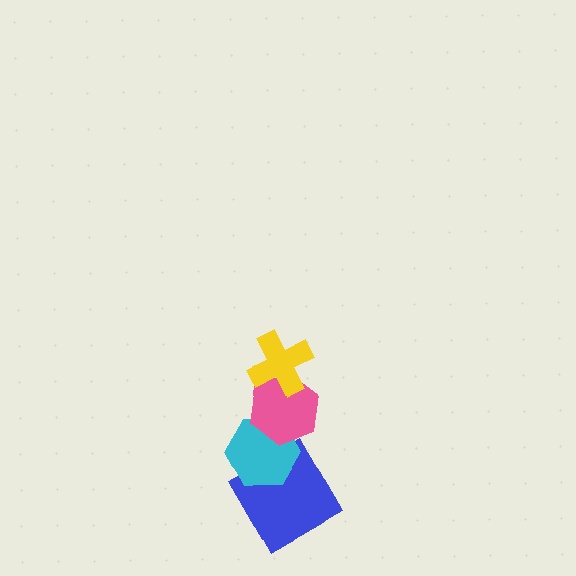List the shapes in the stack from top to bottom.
From top to bottom: the yellow cross, the pink hexagon, the cyan hexagon, the blue diamond.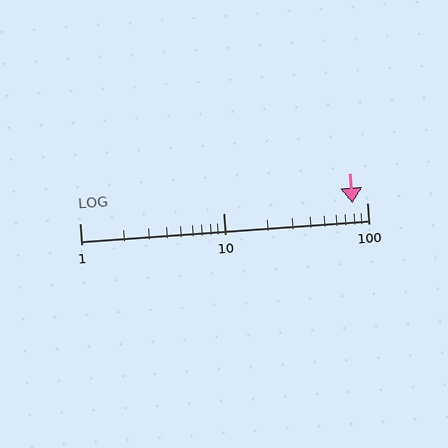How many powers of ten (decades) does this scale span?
The scale spans 2 decades, from 1 to 100.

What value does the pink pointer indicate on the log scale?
The pointer indicates approximately 79.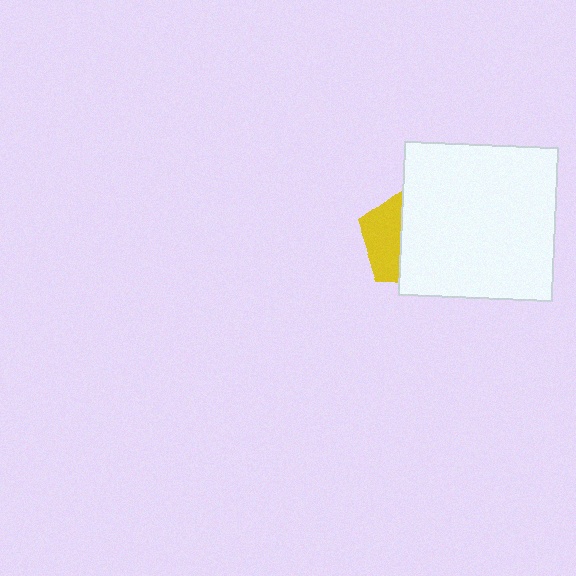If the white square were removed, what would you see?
You would see the complete yellow pentagon.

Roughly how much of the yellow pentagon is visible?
A small part of it is visible (roughly 36%).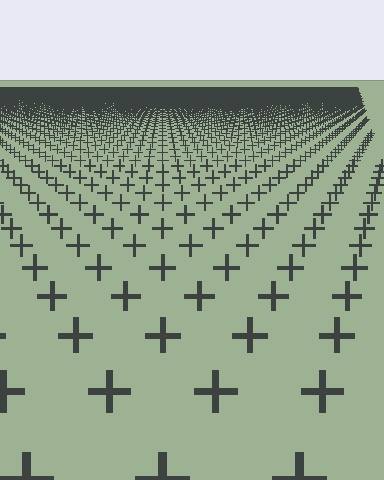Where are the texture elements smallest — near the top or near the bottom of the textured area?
Near the top.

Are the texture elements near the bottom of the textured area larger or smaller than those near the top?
Larger. Near the bottom, elements are closer to the viewer and appear at a bigger on-screen size.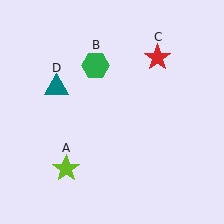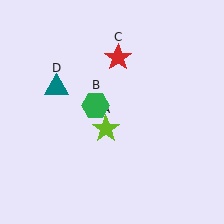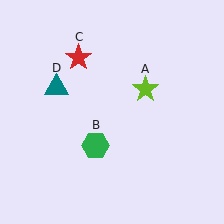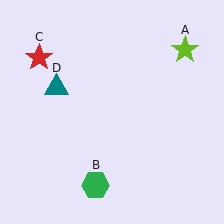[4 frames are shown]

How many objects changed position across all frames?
3 objects changed position: lime star (object A), green hexagon (object B), red star (object C).